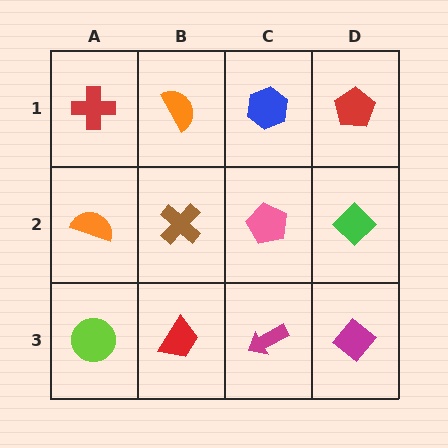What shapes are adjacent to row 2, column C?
A blue hexagon (row 1, column C), a magenta arrow (row 3, column C), a brown cross (row 2, column B), a green diamond (row 2, column D).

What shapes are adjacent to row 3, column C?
A pink pentagon (row 2, column C), a red trapezoid (row 3, column B), a magenta diamond (row 3, column D).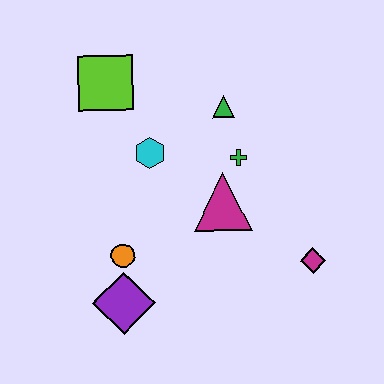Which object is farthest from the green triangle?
The purple diamond is farthest from the green triangle.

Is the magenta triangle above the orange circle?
Yes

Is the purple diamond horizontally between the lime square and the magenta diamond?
Yes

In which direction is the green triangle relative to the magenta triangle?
The green triangle is above the magenta triangle.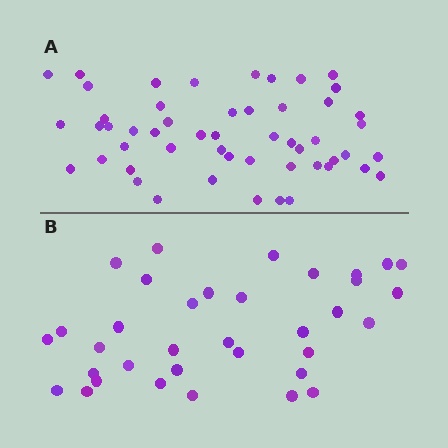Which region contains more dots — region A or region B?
Region A (the top region) has more dots.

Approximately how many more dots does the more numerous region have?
Region A has approximately 15 more dots than region B.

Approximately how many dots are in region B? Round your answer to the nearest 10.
About 40 dots. (The exact count is 35, which rounds to 40.)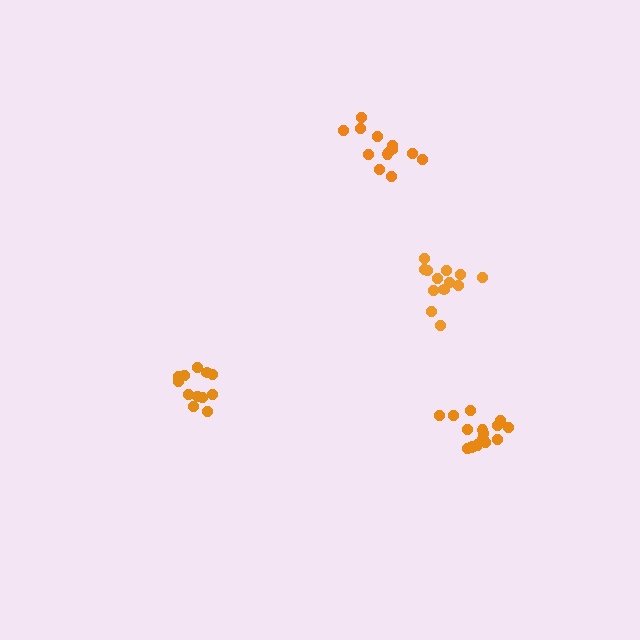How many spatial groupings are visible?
There are 4 spatial groupings.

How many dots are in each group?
Group 1: 12 dots, Group 2: 13 dots, Group 3: 15 dots, Group 4: 12 dots (52 total).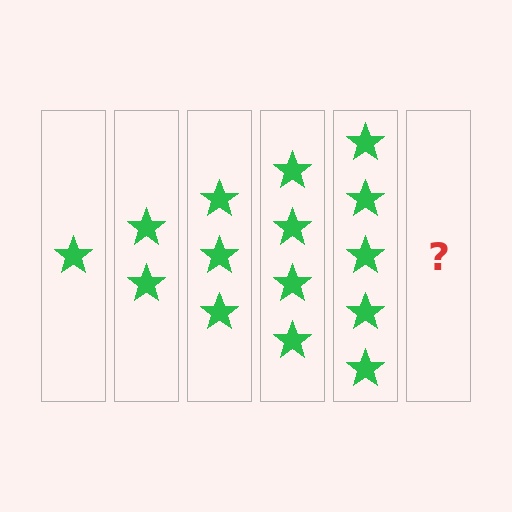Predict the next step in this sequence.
The next step is 6 stars.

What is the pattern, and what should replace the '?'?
The pattern is that each step adds one more star. The '?' should be 6 stars.